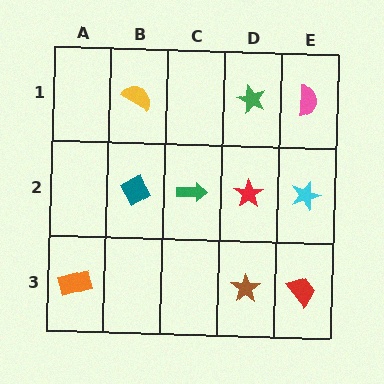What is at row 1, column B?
A yellow semicircle.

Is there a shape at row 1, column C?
No, that cell is empty.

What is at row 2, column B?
A teal diamond.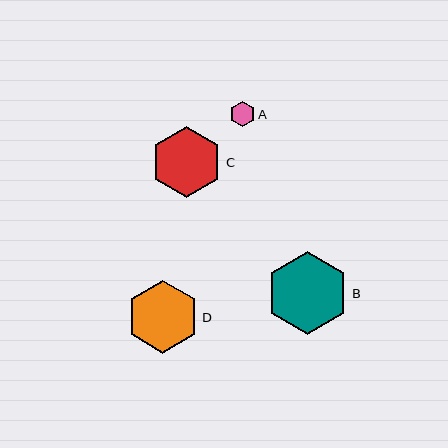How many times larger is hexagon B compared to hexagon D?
Hexagon B is approximately 1.2 times the size of hexagon D.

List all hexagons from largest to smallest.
From largest to smallest: B, D, C, A.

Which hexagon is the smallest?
Hexagon A is the smallest with a size of approximately 25 pixels.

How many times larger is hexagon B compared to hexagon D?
Hexagon B is approximately 1.2 times the size of hexagon D.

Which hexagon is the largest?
Hexagon B is the largest with a size of approximately 83 pixels.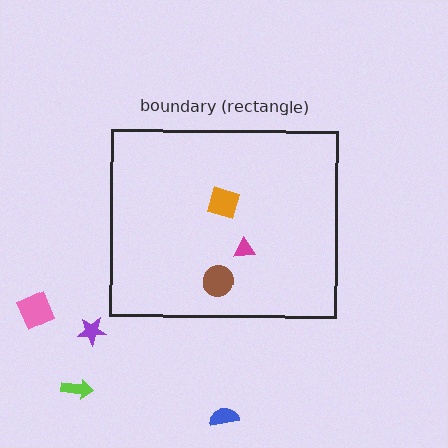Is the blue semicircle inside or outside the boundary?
Outside.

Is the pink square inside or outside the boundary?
Outside.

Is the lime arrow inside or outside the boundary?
Outside.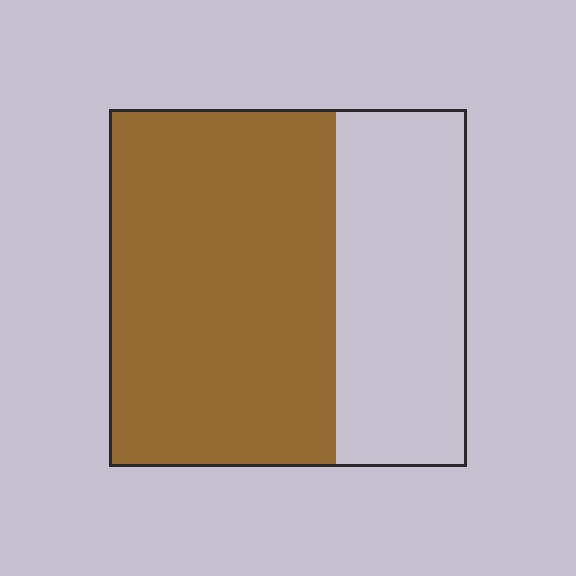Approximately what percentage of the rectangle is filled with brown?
Approximately 65%.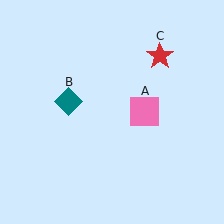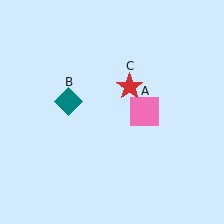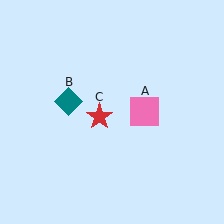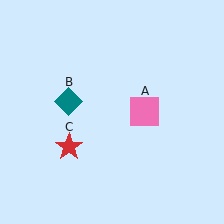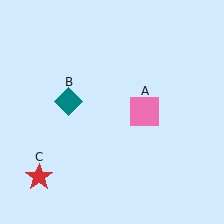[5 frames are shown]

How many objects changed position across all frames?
1 object changed position: red star (object C).